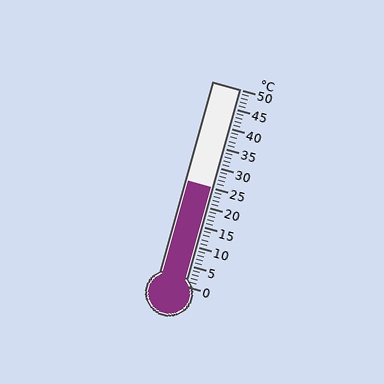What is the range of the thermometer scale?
The thermometer scale ranges from 0°C to 50°C.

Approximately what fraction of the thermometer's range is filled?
The thermometer is filled to approximately 50% of its range.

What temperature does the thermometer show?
The thermometer shows approximately 25°C.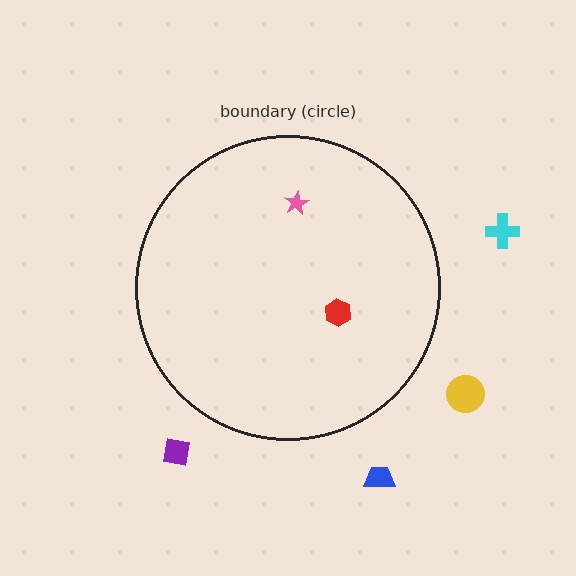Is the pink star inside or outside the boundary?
Inside.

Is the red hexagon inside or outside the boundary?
Inside.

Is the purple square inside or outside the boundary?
Outside.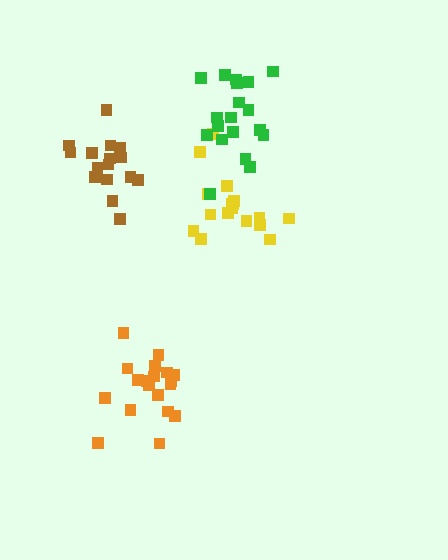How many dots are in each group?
Group 1: 17 dots, Group 2: 20 dots, Group 3: 16 dots, Group 4: 19 dots (72 total).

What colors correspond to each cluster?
The clusters are colored: yellow, orange, brown, green.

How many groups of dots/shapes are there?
There are 4 groups.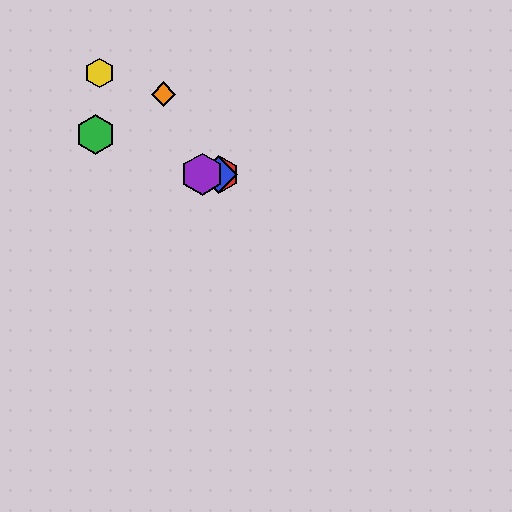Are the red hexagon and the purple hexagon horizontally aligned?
Yes, both are at y≈174.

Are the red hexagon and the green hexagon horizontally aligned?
No, the red hexagon is at y≈174 and the green hexagon is at y≈134.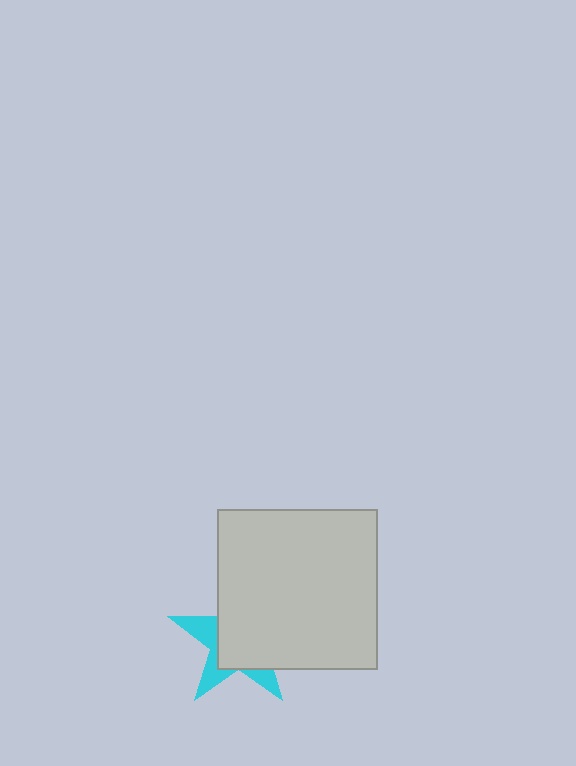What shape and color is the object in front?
The object in front is a light gray rectangle.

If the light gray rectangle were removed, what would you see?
You would see the complete cyan star.